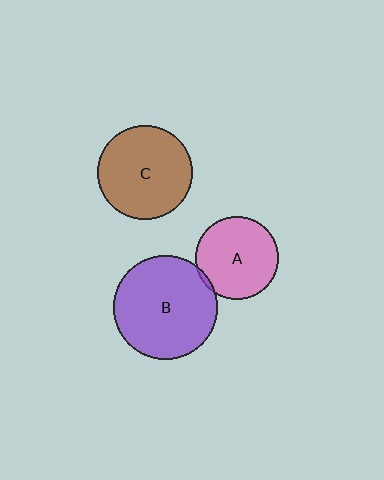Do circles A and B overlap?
Yes.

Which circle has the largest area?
Circle B (purple).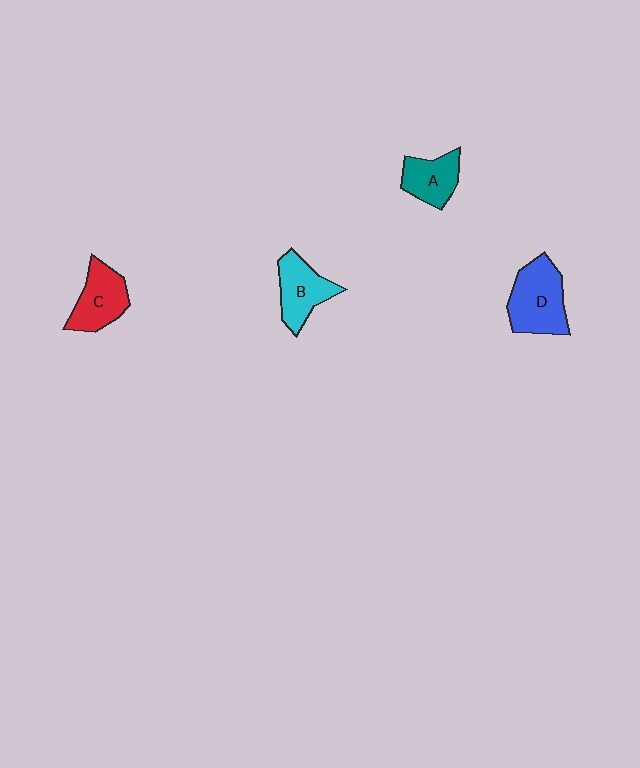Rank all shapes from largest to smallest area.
From largest to smallest: D (blue), C (red), B (cyan), A (teal).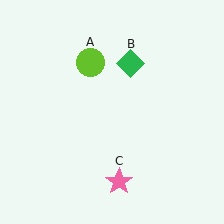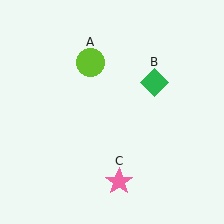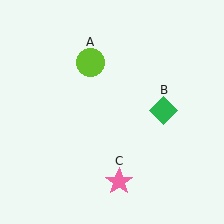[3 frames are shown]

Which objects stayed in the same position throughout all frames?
Lime circle (object A) and pink star (object C) remained stationary.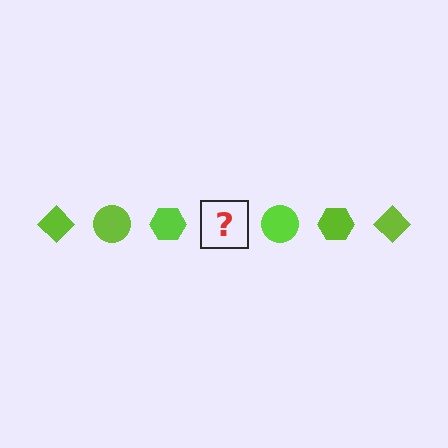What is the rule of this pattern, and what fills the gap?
The rule is that the pattern cycles through diamond, circle, hexagon shapes in lime. The gap should be filled with a lime diamond.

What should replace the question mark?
The question mark should be replaced with a lime diamond.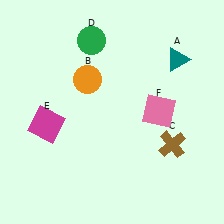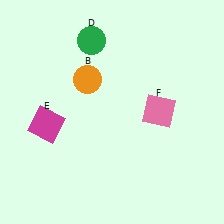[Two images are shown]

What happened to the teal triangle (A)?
The teal triangle (A) was removed in Image 2. It was in the top-right area of Image 1.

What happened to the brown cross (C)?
The brown cross (C) was removed in Image 2. It was in the bottom-right area of Image 1.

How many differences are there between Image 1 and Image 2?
There are 2 differences between the two images.